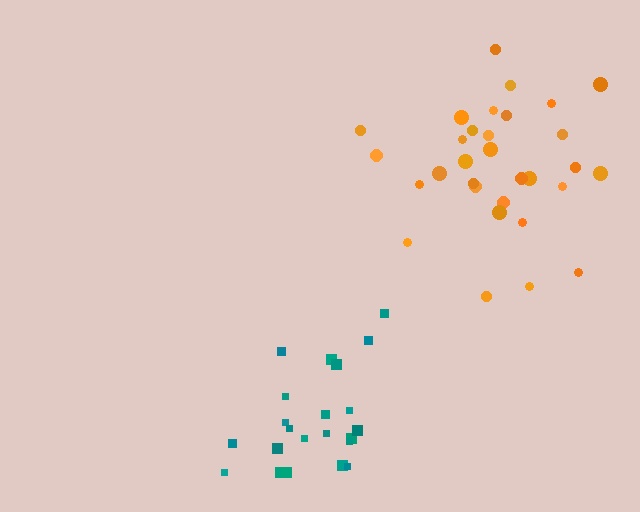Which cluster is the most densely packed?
Teal.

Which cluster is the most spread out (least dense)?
Orange.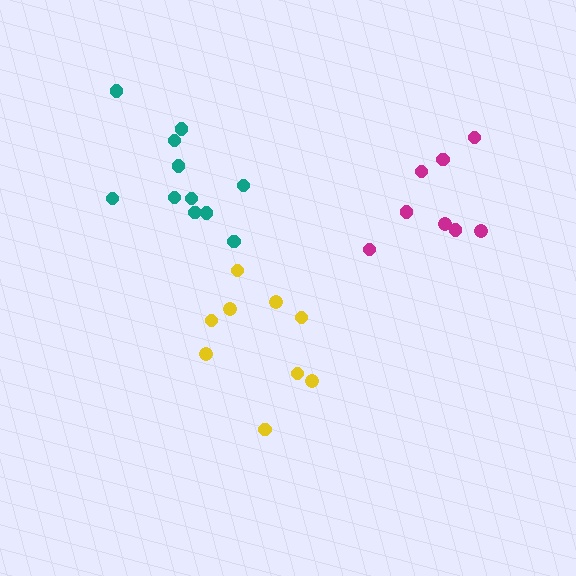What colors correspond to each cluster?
The clusters are colored: teal, yellow, magenta.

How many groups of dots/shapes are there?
There are 3 groups.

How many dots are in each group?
Group 1: 11 dots, Group 2: 9 dots, Group 3: 8 dots (28 total).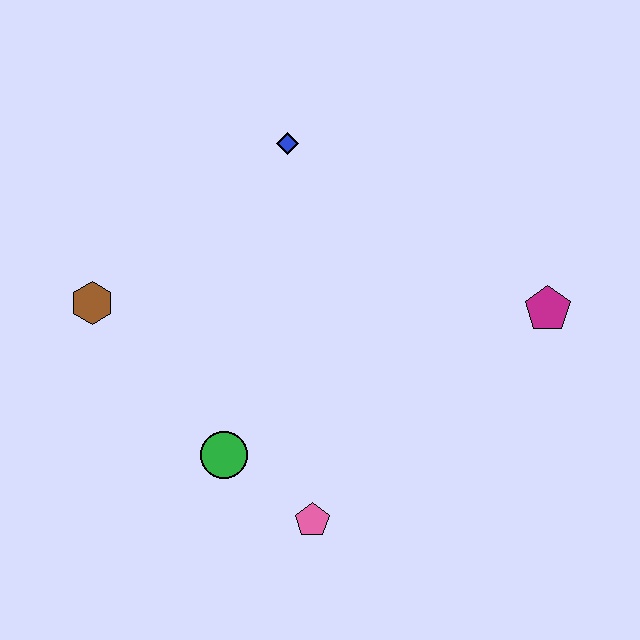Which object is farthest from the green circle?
The magenta pentagon is farthest from the green circle.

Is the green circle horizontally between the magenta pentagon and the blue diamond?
No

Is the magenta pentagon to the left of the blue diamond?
No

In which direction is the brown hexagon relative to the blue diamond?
The brown hexagon is to the left of the blue diamond.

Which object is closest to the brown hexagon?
The green circle is closest to the brown hexagon.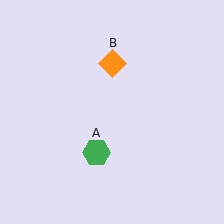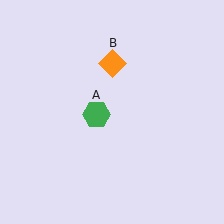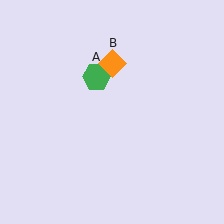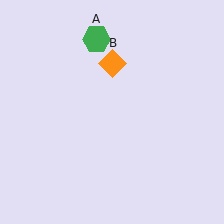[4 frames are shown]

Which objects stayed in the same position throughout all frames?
Orange diamond (object B) remained stationary.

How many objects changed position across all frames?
1 object changed position: green hexagon (object A).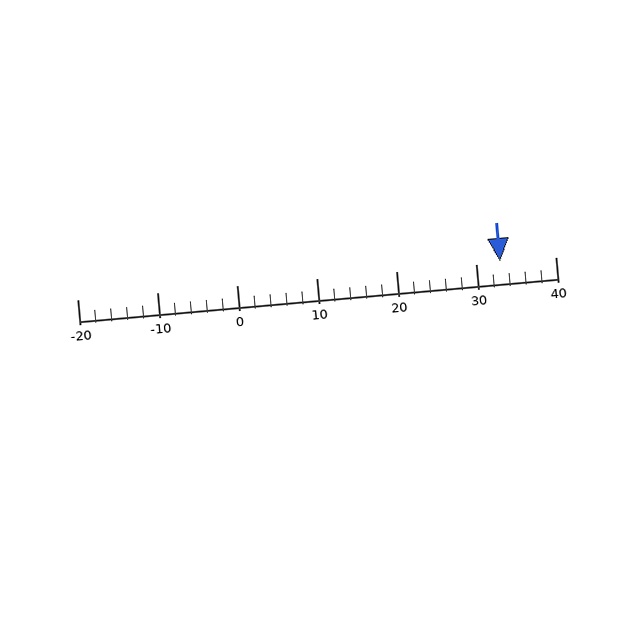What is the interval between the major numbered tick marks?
The major tick marks are spaced 10 units apart.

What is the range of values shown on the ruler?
The ruler shows values from -20 to 40.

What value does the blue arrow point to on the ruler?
The blue arrow points to approximately 33.